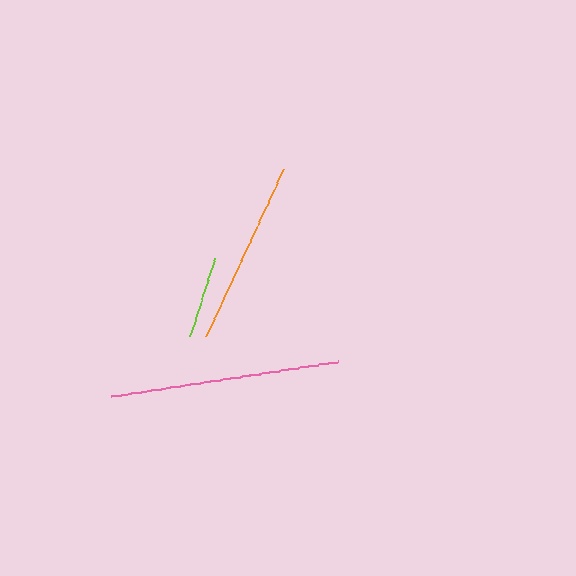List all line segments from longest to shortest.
From longest to shortest: pink, orange, lime.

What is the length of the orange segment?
The orange segment is approximately 184 pixels long.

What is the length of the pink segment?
The pink segment is approximately 229 pixels long.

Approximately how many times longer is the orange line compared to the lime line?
The orange line is approximately 2.3 times the length of the lime line.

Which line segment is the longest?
The pink line is the longest at approximately 229 pixels.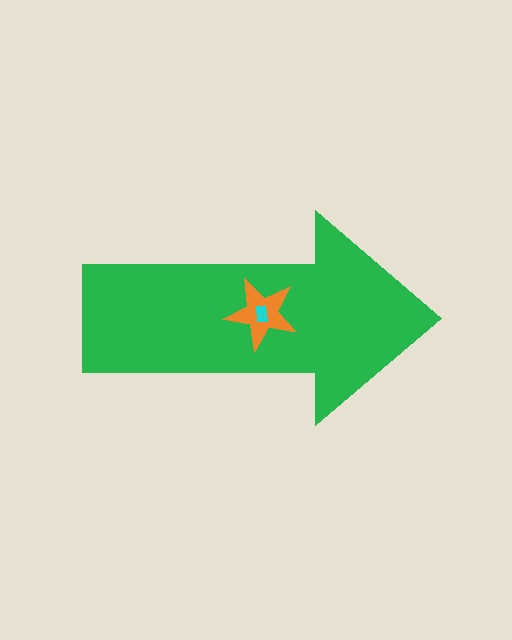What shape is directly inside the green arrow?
The orange star.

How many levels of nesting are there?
3.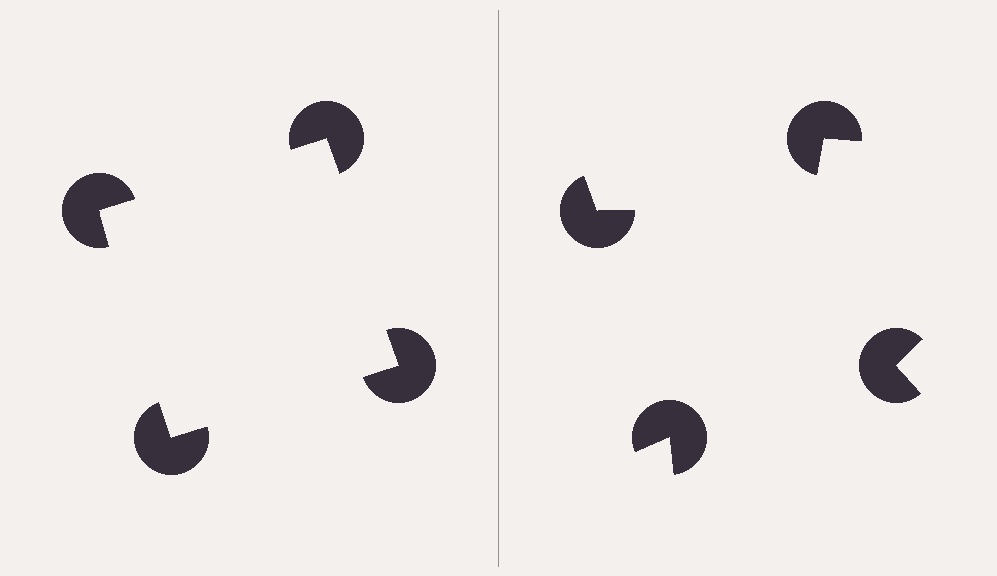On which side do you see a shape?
An illusory square appears on the left side. On the right side the wedge cuts are rotated, so no coherent shape forms.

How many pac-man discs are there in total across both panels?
8 — 4 on each side.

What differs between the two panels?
The pac-man discs are positioned identically on both sides; only the wedge orientations differ. On the left they align to a square; on the right they are misaligned.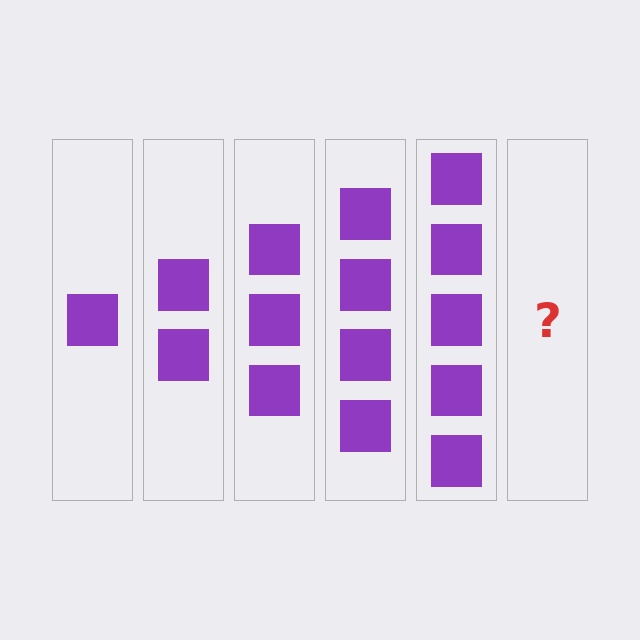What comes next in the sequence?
The next element should be 6 squares.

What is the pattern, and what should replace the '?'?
The pattern is that each step adds one more square. The '?' should be 6 squares.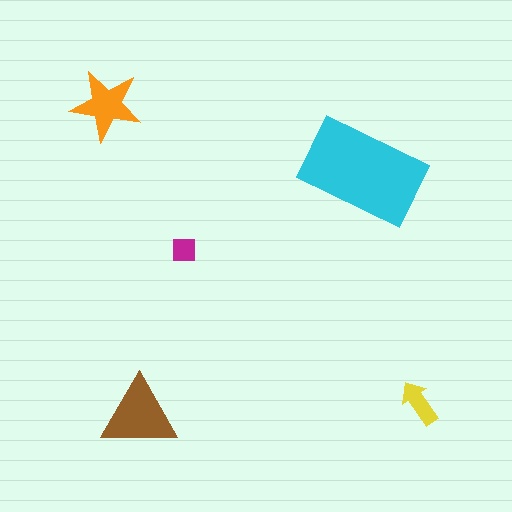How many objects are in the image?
There are 5 objects in the image.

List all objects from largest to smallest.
The cyan rectangle, the brown triangle, the orange star, the yellow arrow, the magenta square.